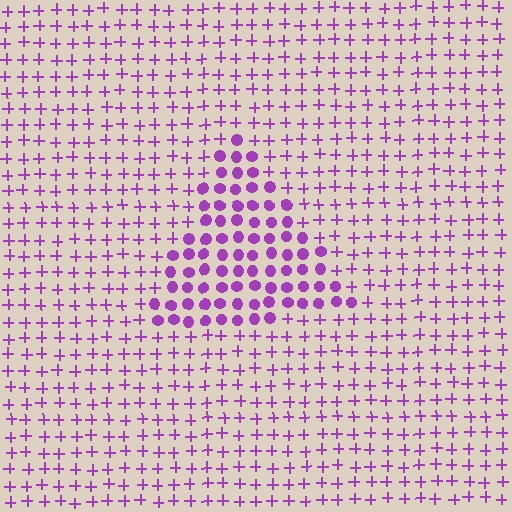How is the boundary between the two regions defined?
The boundary is defined by a change in element shape: circles inside vs. plus signs outside. All elements share the same color and spacing.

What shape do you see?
I see a triangle.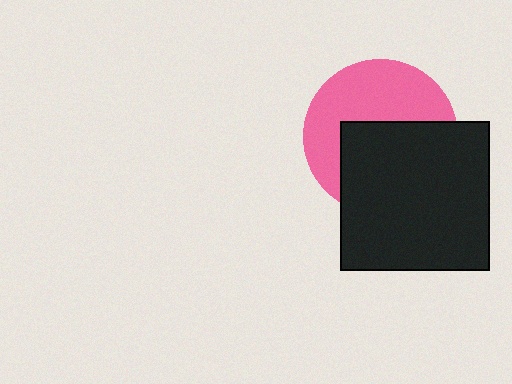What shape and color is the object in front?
The object in front is a black square.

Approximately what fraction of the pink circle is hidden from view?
Roughly 50% of the pink circle is hidden behind the black square.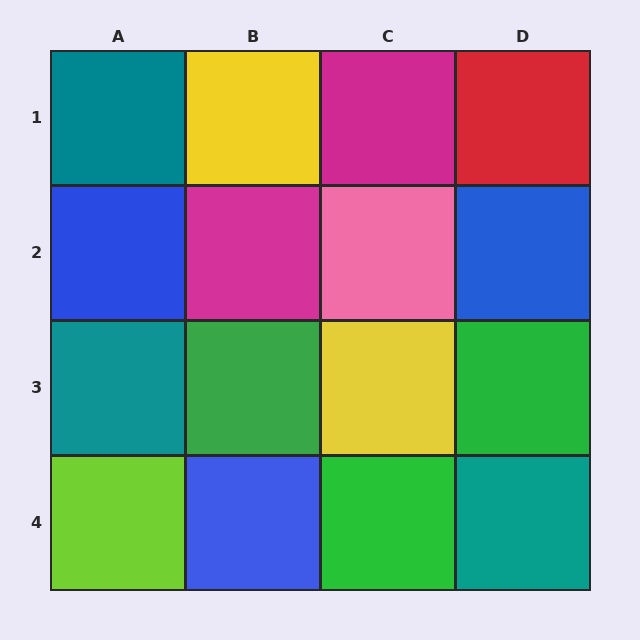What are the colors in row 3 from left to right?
Teal, green, yellow, green.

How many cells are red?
1 cell is red.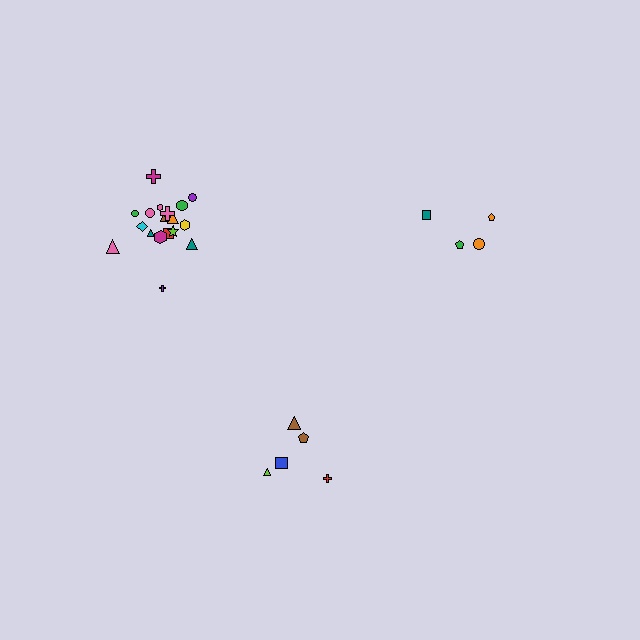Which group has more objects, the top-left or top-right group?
The top-left group.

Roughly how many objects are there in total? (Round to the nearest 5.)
Roughly 25 objects in total.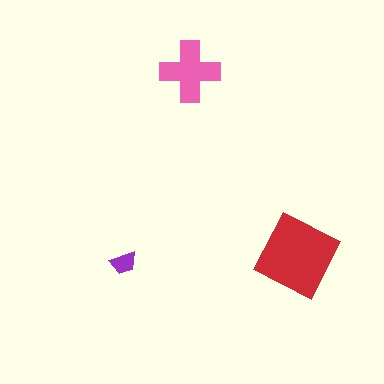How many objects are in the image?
There are 3 objects in the image.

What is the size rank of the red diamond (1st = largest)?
1st.